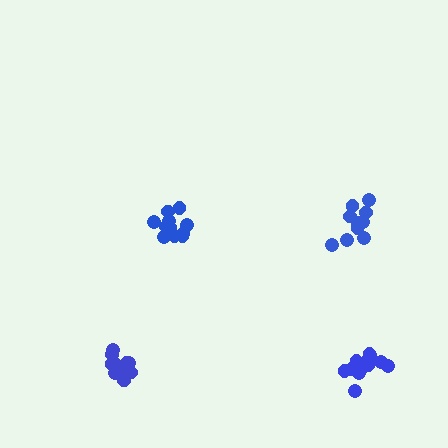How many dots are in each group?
Group 1: 10 dots, Group 2: 12 dots, Group 3: 14 dots, Group 4: 11 dots (47 total).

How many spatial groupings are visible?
There are 4 spatial groupings.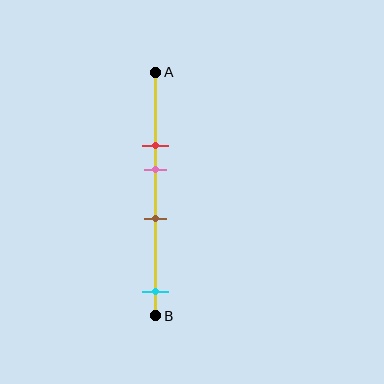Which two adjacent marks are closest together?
The red and pink marks are the closest adjacent pair.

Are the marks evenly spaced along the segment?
No, the marks are not evenly spaced.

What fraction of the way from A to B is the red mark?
The red mark is approximately 30% (0.3) of the way from A to B.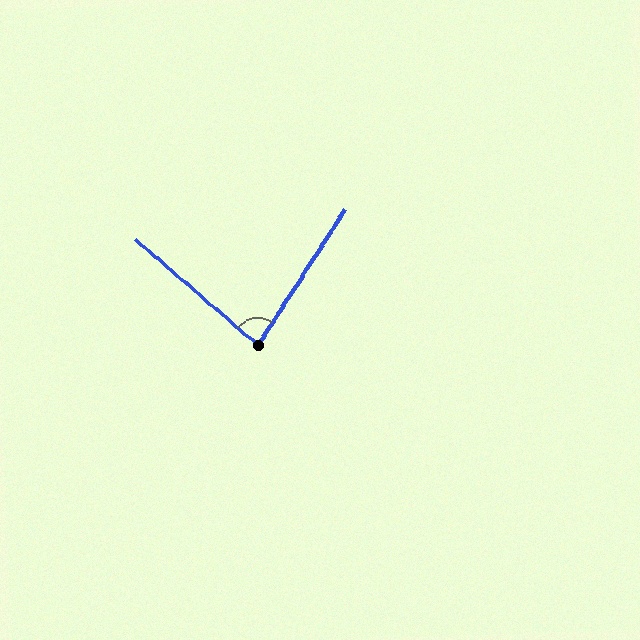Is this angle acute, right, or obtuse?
It is acute.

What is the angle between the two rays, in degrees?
Approximately 82 degrees.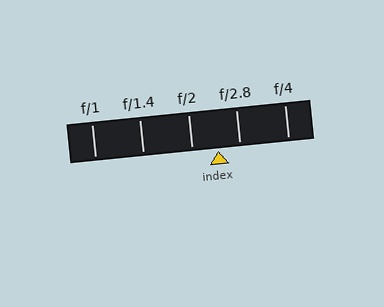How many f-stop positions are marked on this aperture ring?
There are 5 f-stop positions marked.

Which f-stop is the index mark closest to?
The index mark is closest to f/2.8.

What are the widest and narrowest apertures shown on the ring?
The widest aperture shown is f/1 and the narrowest is f/4.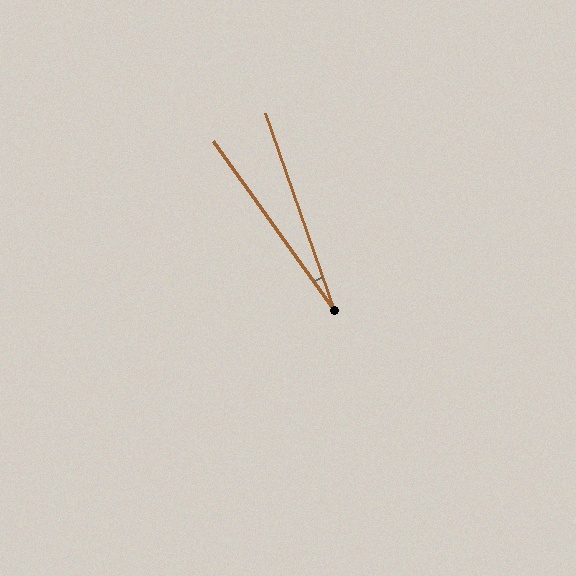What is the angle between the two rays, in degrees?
Approximately 16 degrees.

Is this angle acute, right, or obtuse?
It is acute.